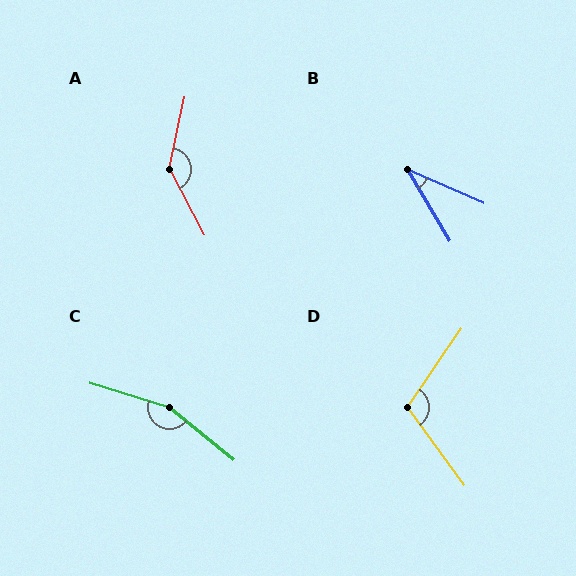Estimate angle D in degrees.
Approximately 109 degrees.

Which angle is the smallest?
B, at approximately 36 degrees.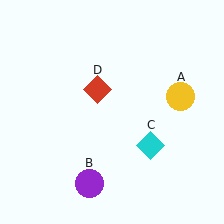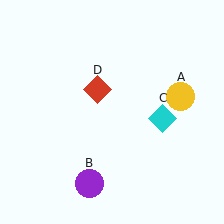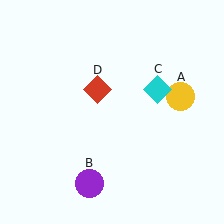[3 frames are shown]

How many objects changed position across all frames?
1 object changed position: cyan diamond (object C).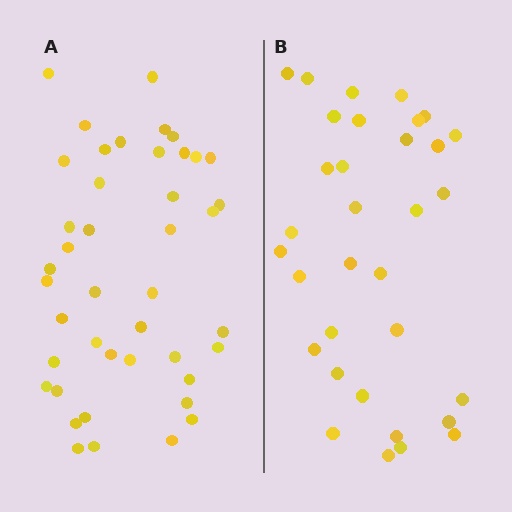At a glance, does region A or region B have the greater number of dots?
Region A (the left region) has more dots.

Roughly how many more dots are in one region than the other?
Region A has roughly 10 or so more dots than region B.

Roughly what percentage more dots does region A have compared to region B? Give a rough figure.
About 30% more.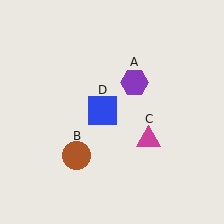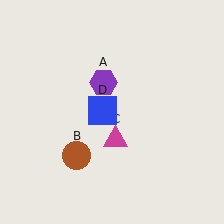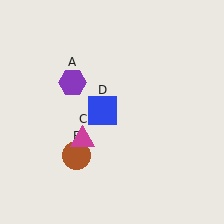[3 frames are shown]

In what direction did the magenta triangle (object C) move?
The magenta triangle (object C) moved left.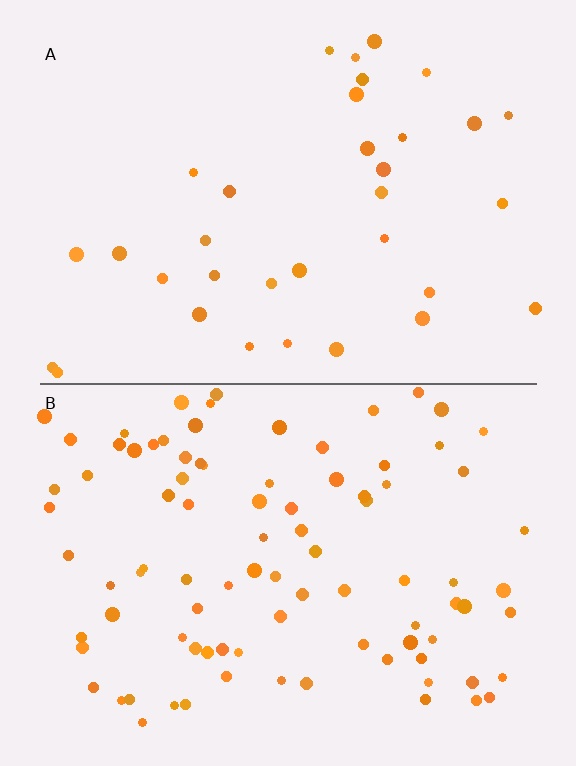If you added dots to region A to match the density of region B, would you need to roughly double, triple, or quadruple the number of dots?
Approximately triple.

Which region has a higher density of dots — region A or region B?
B (the bottom).